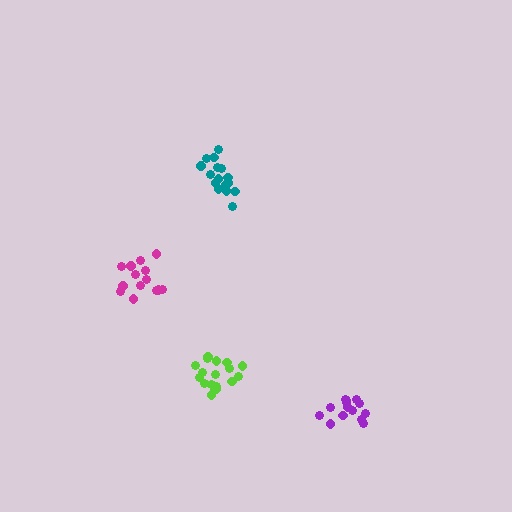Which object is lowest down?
The purple cluster is bottommost.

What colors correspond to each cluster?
The clusters are colored: magenta, lime, purple, teal.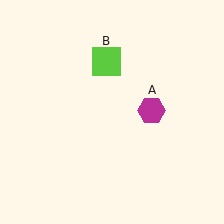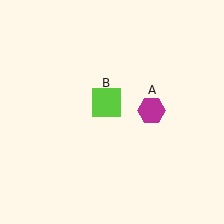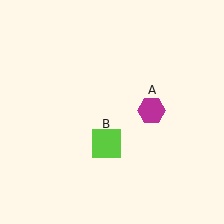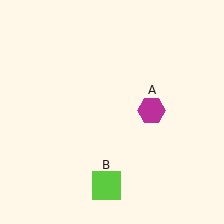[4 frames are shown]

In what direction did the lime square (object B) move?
The lime square (object B) moved down.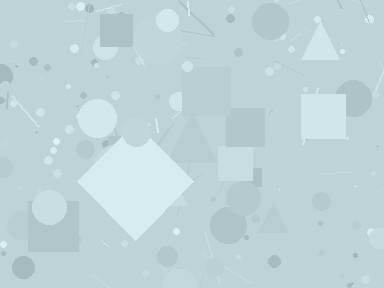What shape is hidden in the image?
A diamond is hidden in the image.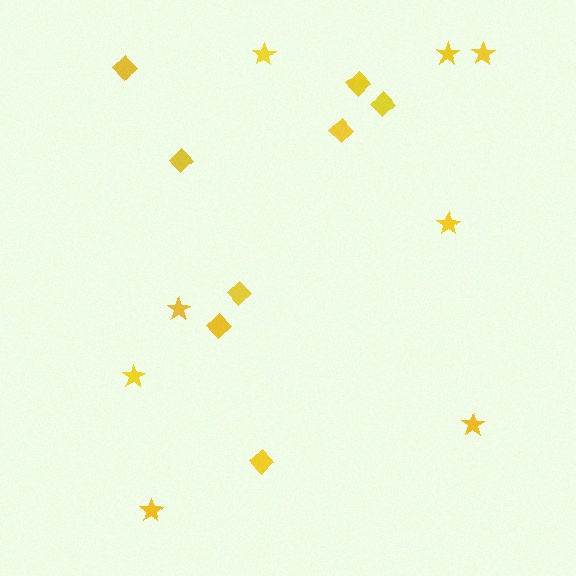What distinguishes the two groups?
There are 2 groups: one group of stars (8) and one group of diamonds (8).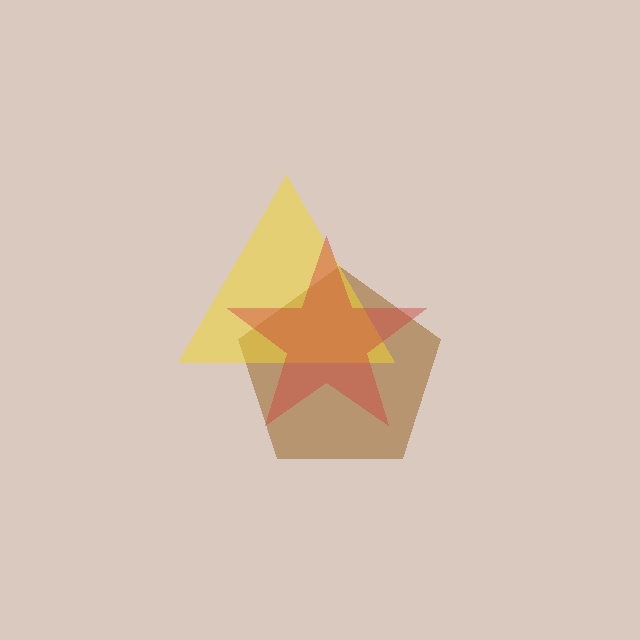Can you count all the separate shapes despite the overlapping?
Yes, there are 3 separate shapes.